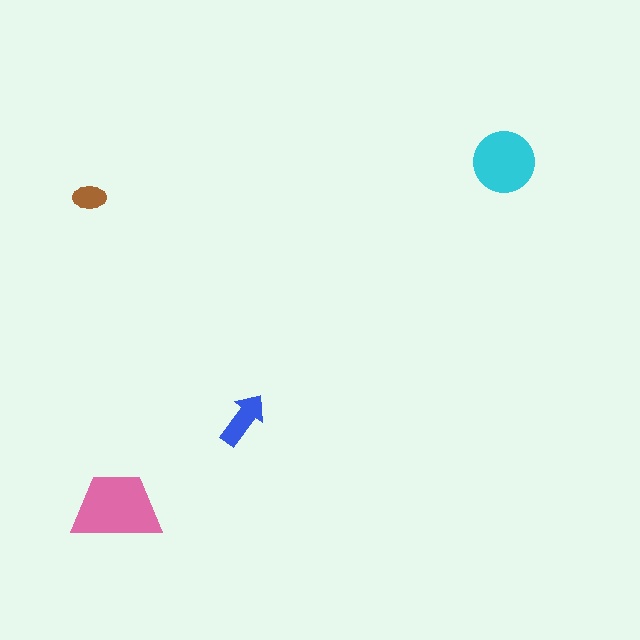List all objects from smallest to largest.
The brown ellipse, the blue arrow, the cyan circle, the pink trapezoid.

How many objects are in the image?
There are 4 objects in the image.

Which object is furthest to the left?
The brown ellipse is leftmost.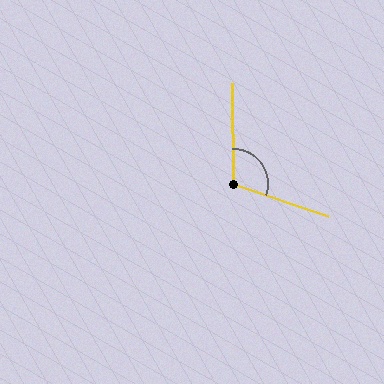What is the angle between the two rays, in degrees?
Approximately 109 degrees.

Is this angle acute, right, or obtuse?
It is obtuse.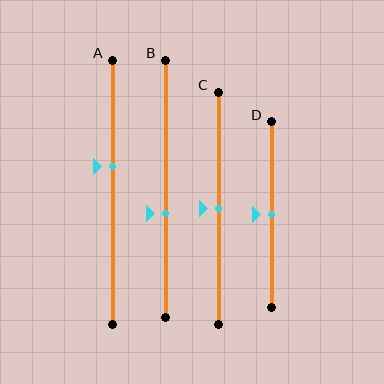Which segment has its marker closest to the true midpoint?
Segment C has its marker closest to the true midpoint.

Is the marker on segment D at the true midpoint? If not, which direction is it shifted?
Yes, the marker on segment D is at the true midpoint.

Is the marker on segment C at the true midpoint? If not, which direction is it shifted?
Yes, the marker on segment C is at the true midpoint.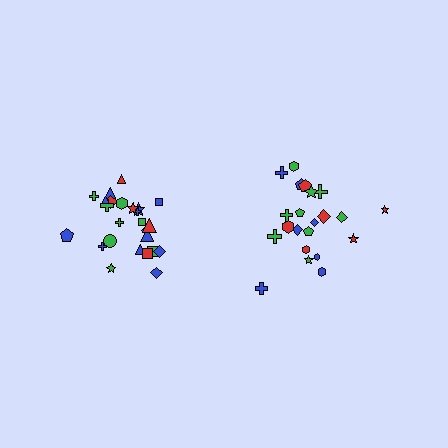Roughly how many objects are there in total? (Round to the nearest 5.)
Roughly 45 objects in total.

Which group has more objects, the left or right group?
The left group.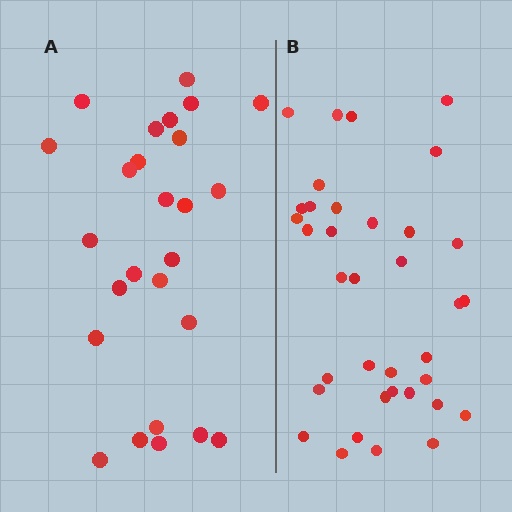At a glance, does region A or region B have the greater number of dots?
Region B (the right region) has more dots.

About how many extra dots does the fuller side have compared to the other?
Region B has roughly 10 or so more dots than region A.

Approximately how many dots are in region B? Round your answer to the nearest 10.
About 40 dots. (The exact count is 36, which rounds to 40.)